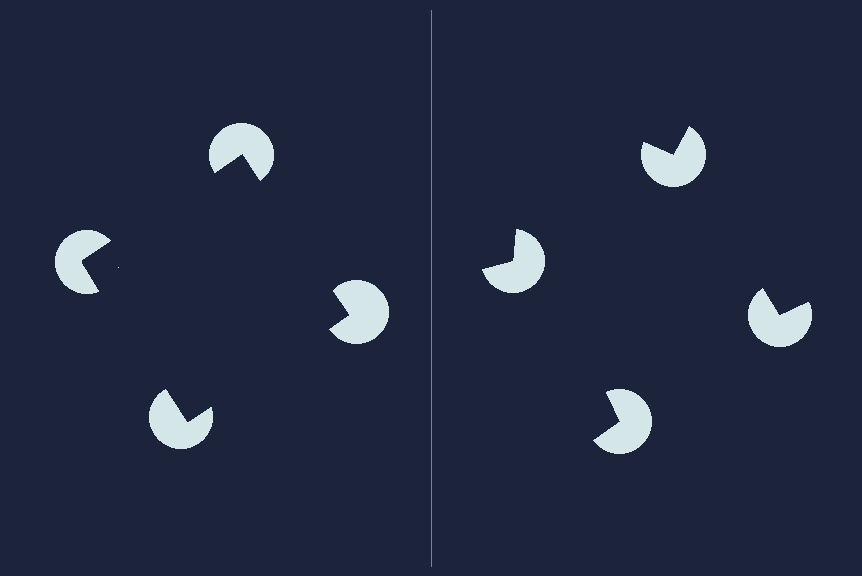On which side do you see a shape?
An illusory square appears on the left side. On the right side the wedge cuts are rotated, so no coherent shape forms.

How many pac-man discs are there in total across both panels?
8 — 4 on each side.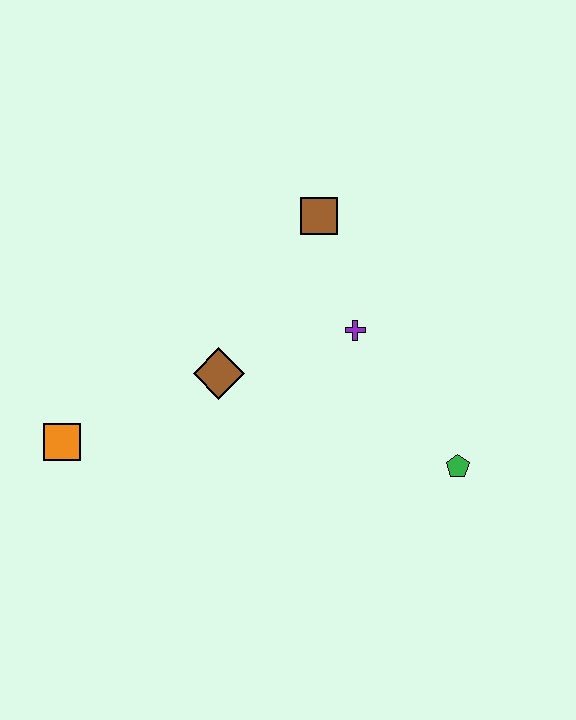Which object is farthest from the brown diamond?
The green pentagon is farthest from the brown diamond.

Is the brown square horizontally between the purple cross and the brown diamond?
Yes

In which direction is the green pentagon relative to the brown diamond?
The green pentagon is to the right of the brown diamond.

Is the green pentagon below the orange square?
Yes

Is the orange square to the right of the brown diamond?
No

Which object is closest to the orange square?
The brown diamond is closest to the orange square.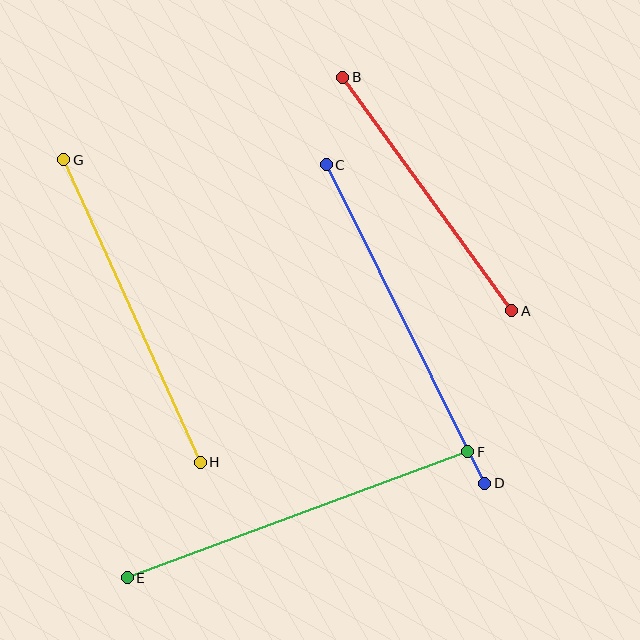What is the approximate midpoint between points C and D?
The midpoint is at approximately (405, 324) pixels.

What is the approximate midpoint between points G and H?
The midpoint is at approximately (132, 311) pixels.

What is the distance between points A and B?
The distance is approximately 288 pixels.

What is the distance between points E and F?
The distance is approximately 363 pixels.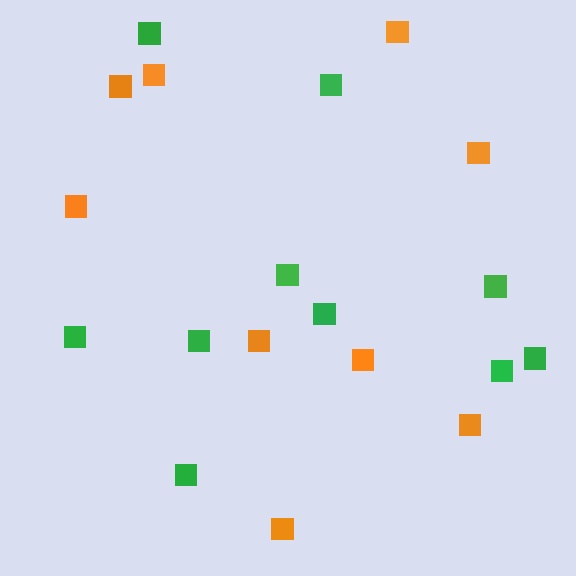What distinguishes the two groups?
There are 2 groups: one group of orange squares (9) and one group of green squares (10).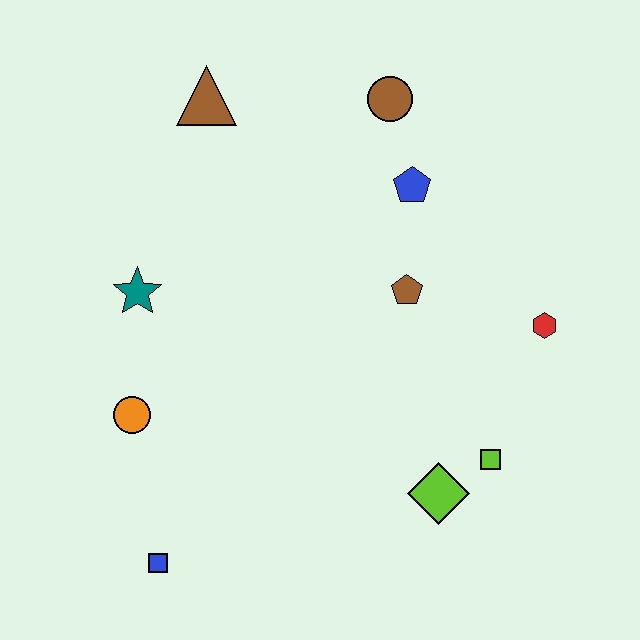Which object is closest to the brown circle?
The blue pentagon is closest to the brown circle.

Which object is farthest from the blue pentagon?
The blue square is farthest from the blue pentagon.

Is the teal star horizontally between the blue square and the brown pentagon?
No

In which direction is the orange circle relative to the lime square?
The orange circle is to the left of the lime square.